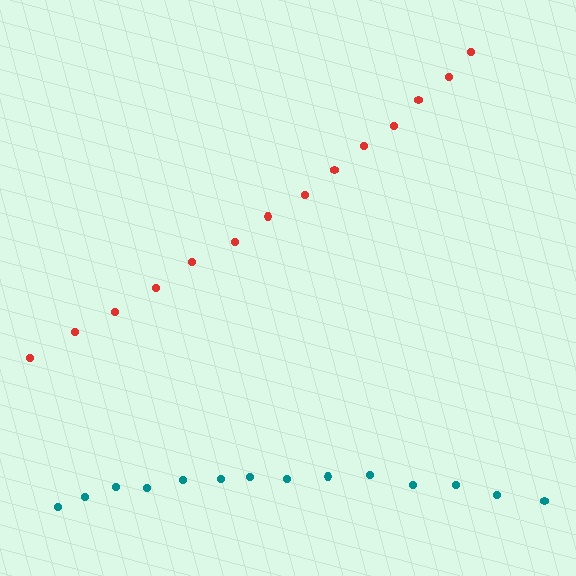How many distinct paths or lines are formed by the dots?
There are 2 distinct paths.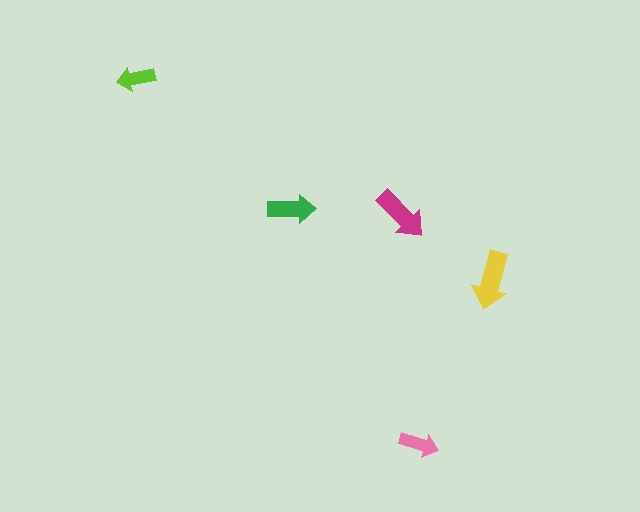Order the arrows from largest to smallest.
the yellow one, the magenta one, the green one, the pink one, the lime one.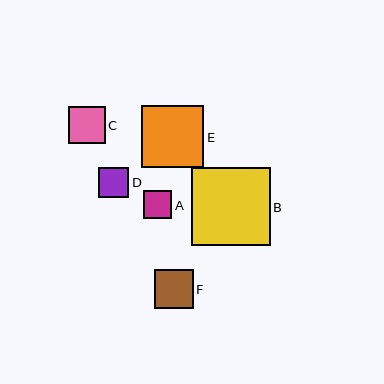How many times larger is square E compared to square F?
Square E is approximately 1.6 times the size of square F.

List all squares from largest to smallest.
From largest to smallest: B, E, F, C, D, A.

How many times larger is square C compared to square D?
Square C is approximately 1.2 times the size of square D.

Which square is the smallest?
Square A is the smallest with a size of approximately 29 pixels.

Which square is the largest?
Square B is the largest with a size of approximately 79 pixels.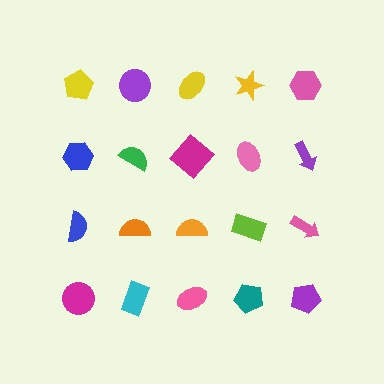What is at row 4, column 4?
A teal pentagon.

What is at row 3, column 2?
An orange semicircle.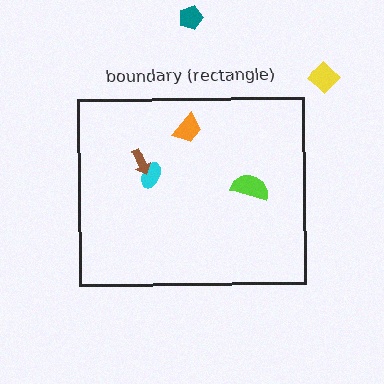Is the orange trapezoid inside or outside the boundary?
Inside.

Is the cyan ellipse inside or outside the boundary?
Inside.